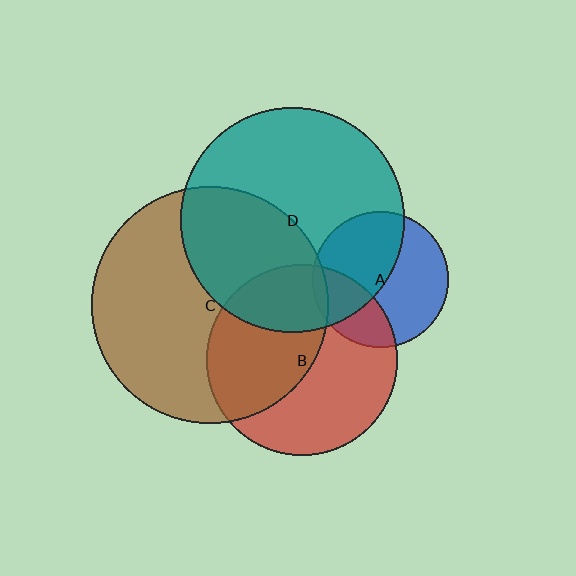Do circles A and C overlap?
Yes.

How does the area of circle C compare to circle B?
Approximately 1.5 times.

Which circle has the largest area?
Circle C (brown).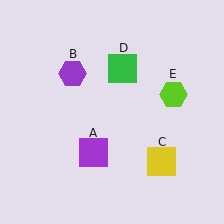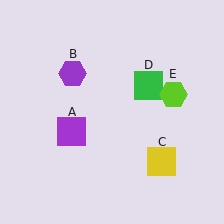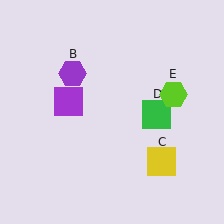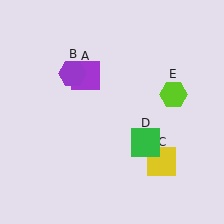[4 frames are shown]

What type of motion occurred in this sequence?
The purple square (object A), green square (object D) rotated clockwise around the center of the scene.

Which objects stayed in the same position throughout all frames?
Purple hexagon (object B) and yellow square (object C) and lime hexagon (object E) remained stationary.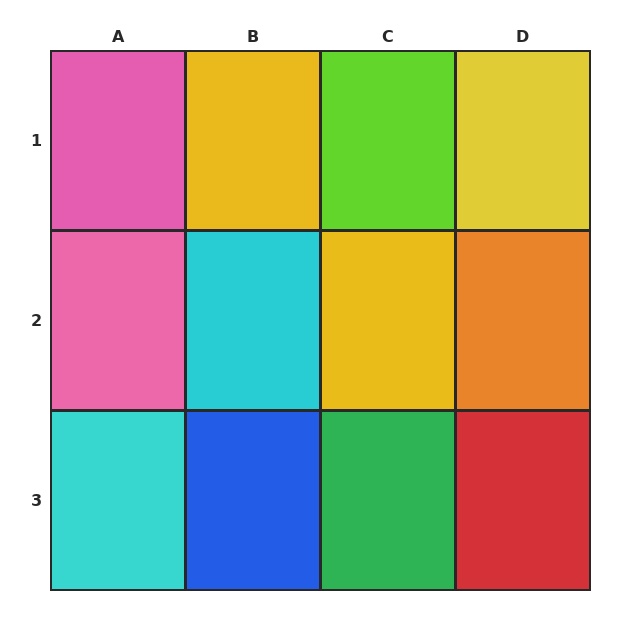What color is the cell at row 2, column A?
Pink.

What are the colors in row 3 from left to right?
Cyan, blue, green, red.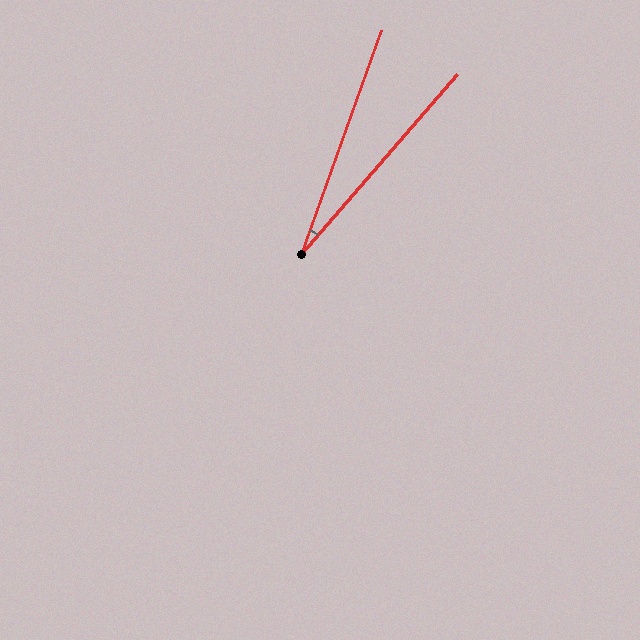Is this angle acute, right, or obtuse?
It is acute.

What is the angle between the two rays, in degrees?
Approximately 21 degrees.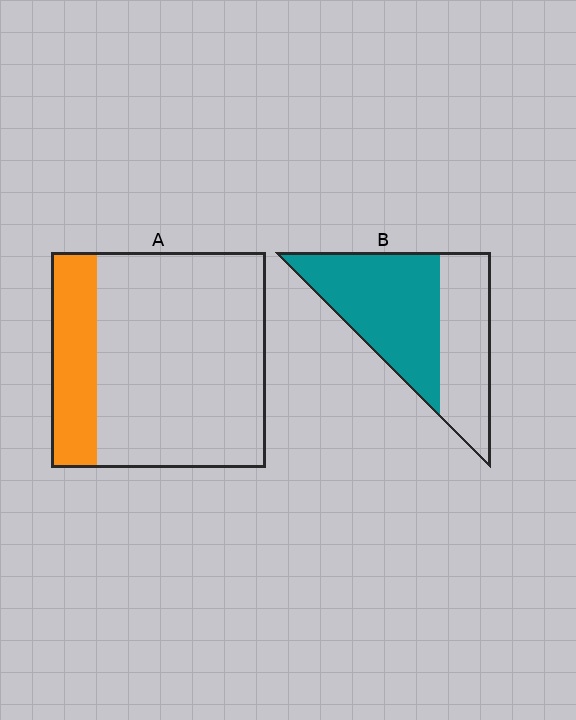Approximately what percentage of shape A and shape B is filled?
A is approximately 20% and B is approximately 60%.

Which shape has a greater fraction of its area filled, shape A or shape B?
Shape B.